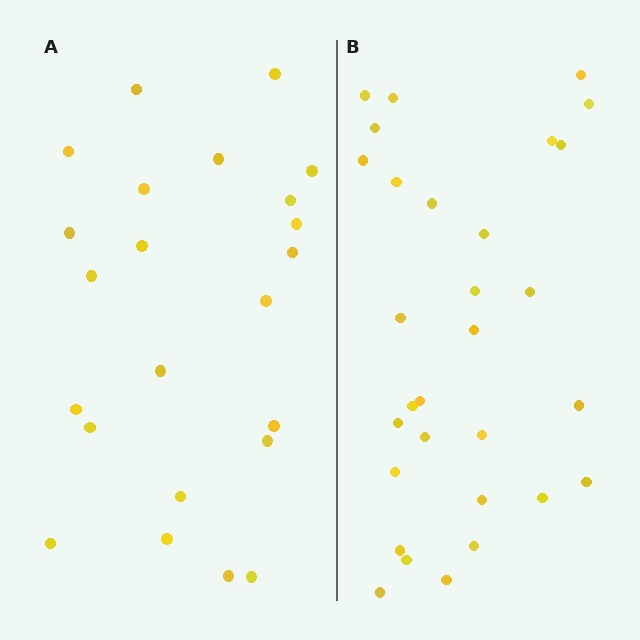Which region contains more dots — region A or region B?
Region B (the right region) has more dots.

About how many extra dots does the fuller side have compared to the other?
Region B has roughly 8 or so more dots than region A.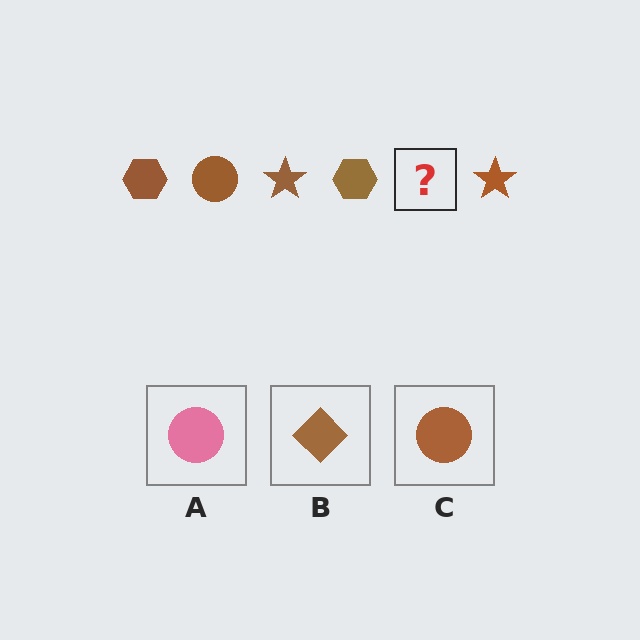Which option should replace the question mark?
Option C.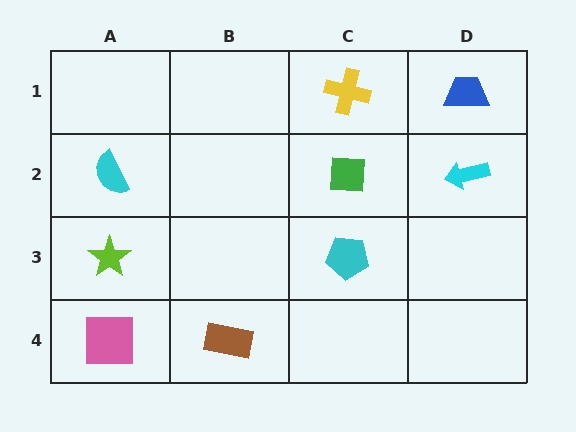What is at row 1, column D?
A blue trapezoid.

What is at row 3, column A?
A lime star.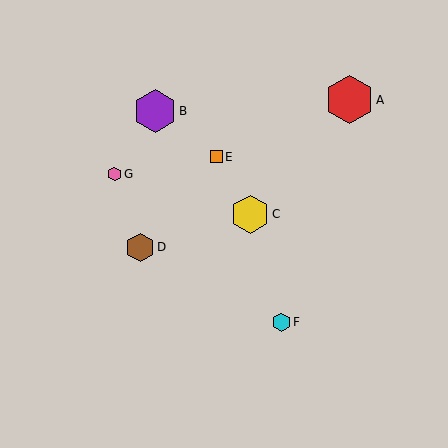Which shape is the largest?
The red hexagon (labeled A) is the largest.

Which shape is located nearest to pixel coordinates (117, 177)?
The pink hexagon (labeled G) at (114, 174) is nearest to that location.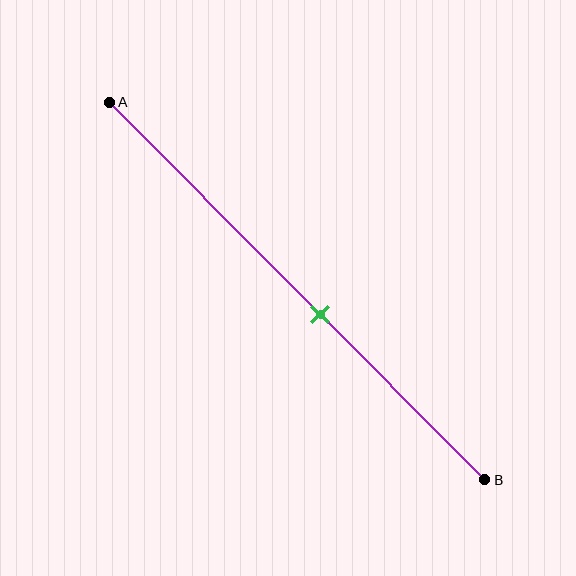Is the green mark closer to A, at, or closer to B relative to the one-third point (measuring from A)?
The green mark is closer to point B than the one-third point of segment AB.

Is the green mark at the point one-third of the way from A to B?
No, the mark is at about 55% from A, not at the 33% one-third point.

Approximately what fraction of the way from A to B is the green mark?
The green mark is approximately 55% of the way from A to B.